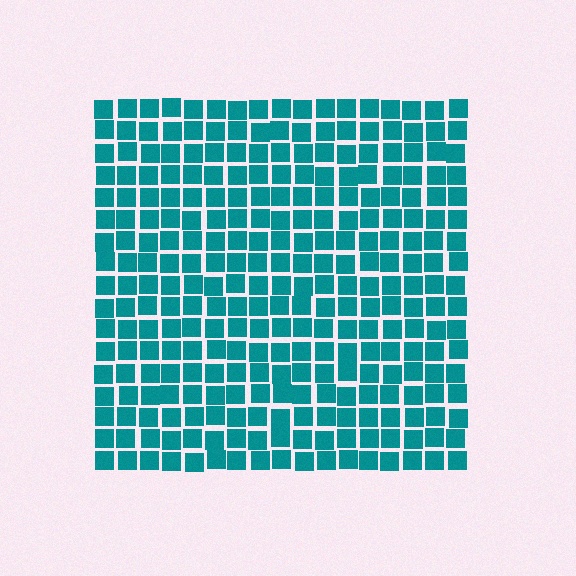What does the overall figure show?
The overall figure shows a square.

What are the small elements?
The small elements are squares.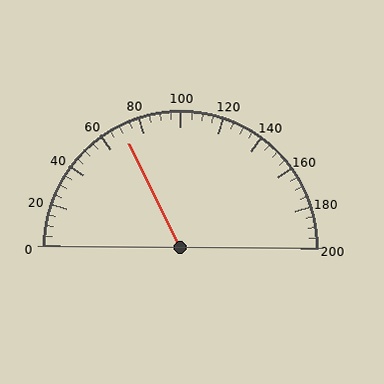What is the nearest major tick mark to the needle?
The nearest major tick mark is 80.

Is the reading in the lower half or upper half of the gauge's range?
The reading is in the lower half of the range (0 to 200).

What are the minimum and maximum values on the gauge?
The gauge ranges from 0 to 200.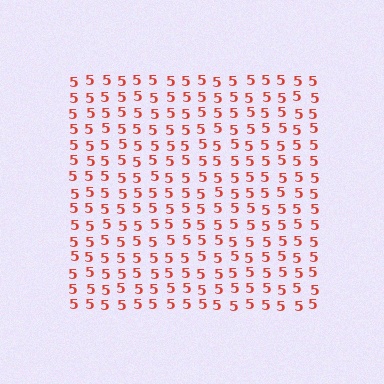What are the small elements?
The small elements are digit 5's.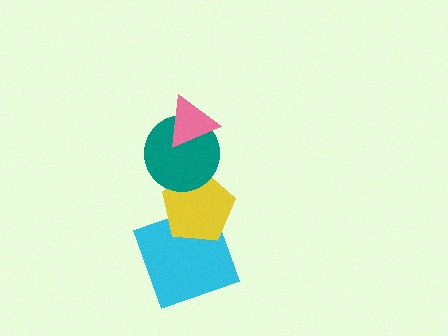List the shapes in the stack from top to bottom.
From top to bottom: the pink triangle, the teal circle, the yellow pentagon, the cyan square.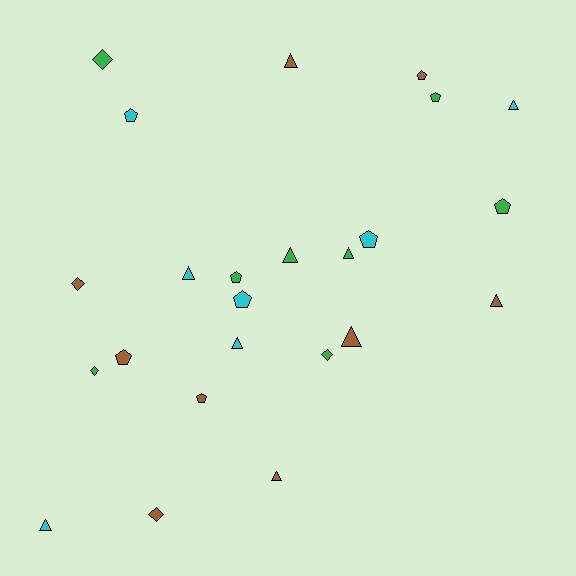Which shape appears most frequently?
Triangle, with 10 objects.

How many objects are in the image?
There are 24 objects.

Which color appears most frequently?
Brown, with 9 objects.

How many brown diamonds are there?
There are 2 brown diamonds.